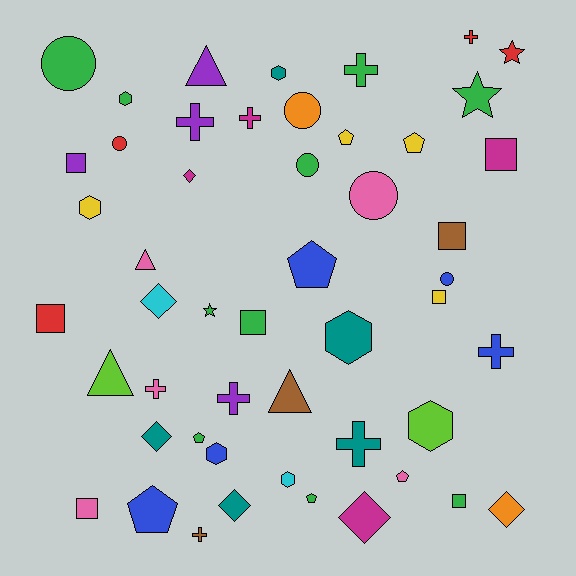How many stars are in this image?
There are 3 stars.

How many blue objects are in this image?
There are 5 blue objects.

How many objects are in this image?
There are 50 objects.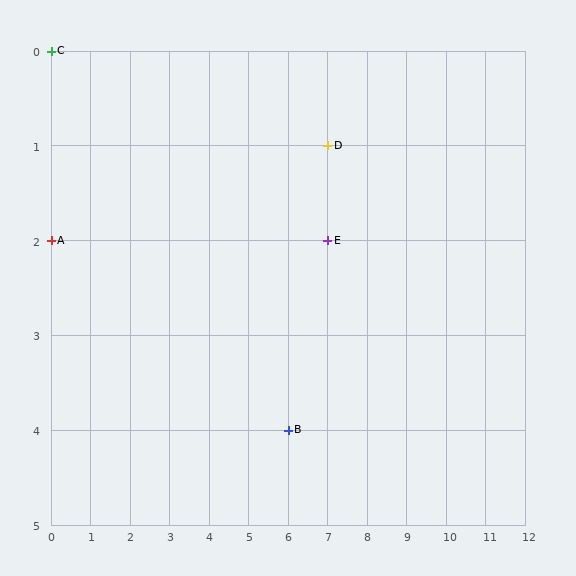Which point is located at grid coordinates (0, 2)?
Point A is at (0, 2).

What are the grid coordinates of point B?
Point B is at grid coordinates (6, 4).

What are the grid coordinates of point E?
Point E is at grid coordinates (7, 2).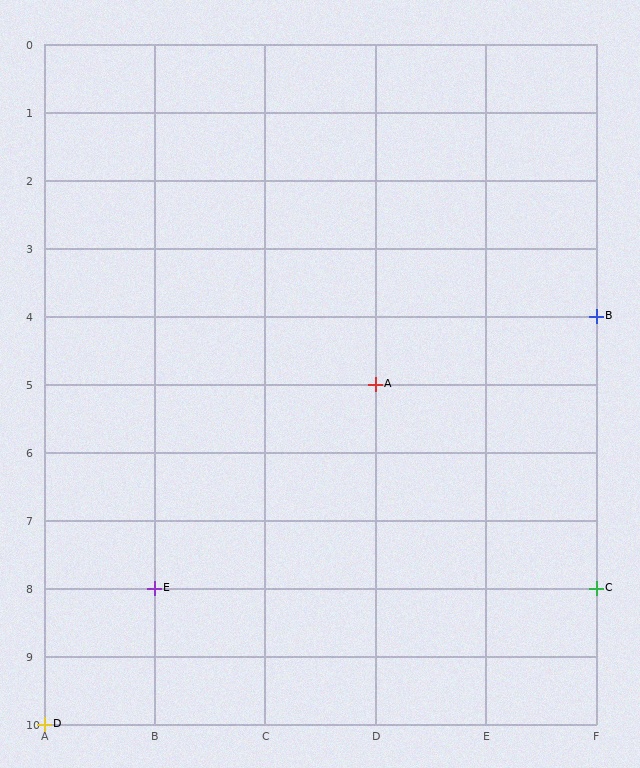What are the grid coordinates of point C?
Point C is at grid coordinates (F, 8).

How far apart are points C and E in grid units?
Points C and E are 4 columns apart.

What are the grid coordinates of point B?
Point B is at grid coordinates (F, 4).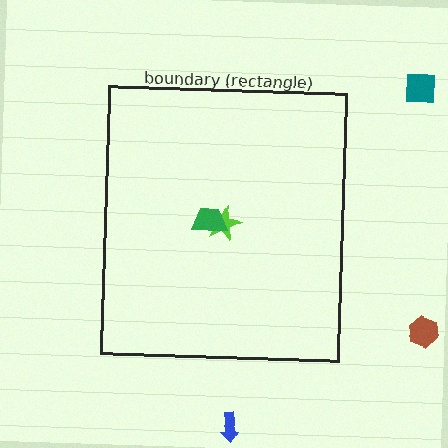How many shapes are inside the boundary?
2 inside, 3 outside.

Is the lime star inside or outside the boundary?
Inside.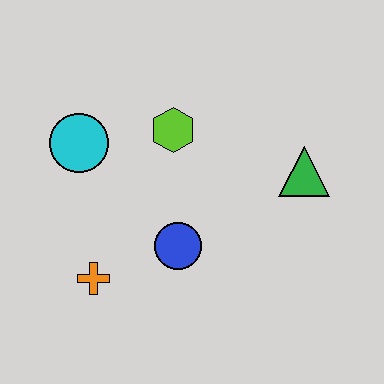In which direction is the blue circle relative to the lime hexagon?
The blue circle is below the lime hexagon.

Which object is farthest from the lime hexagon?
The orange cross is farthest from the lime hexagon.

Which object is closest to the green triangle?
The lime hexagon is closest to the green triangle.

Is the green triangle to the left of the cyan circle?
No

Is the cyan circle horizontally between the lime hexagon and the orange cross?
No